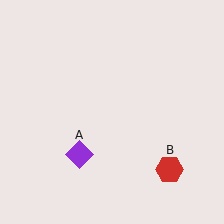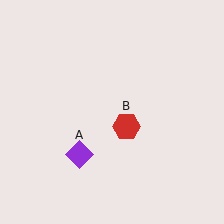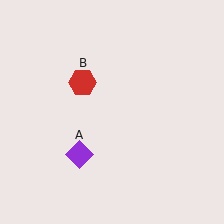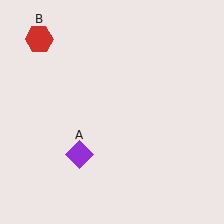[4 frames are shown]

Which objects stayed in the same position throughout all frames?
Purple diamond (object A) remained stationary.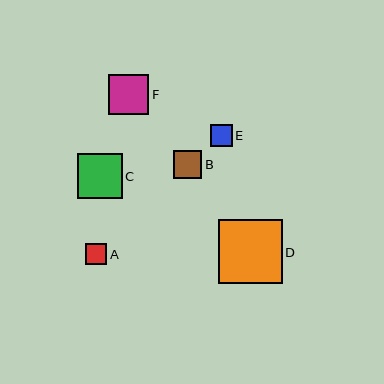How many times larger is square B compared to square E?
Square B is approximately 1.3 times the size of square E.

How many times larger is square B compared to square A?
Square B is approximately 1.3 times the size of square A.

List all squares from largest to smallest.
From largest to smallest: D, C, F, B, E, A.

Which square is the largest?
Square D is the largest with a size of approximately 64 pixels.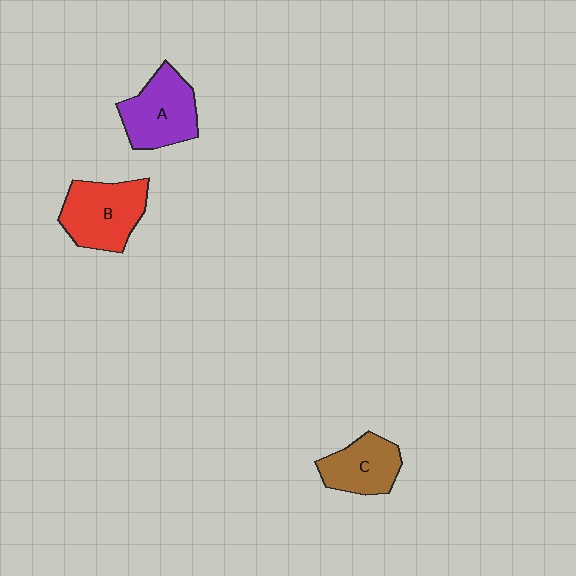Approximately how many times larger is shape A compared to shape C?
Approximately 1.2 times.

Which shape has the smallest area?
Shape C (brown).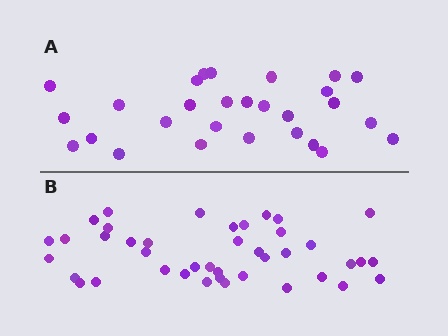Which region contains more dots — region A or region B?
Region B (the bottom region) has more dots.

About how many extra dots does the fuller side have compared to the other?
Region B has approximately 15 more dots than region A.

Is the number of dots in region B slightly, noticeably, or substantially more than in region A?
Region B has substantially more. The ratio is roughly 1.5 to 1.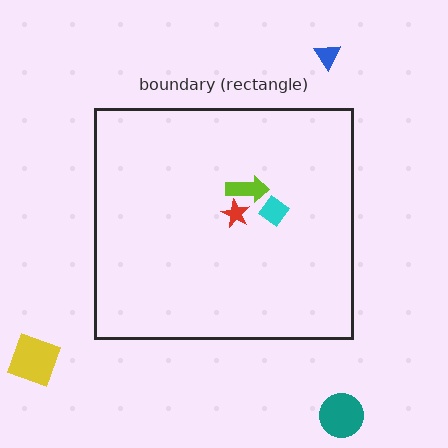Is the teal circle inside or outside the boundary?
Outside.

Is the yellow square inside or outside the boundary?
Outside.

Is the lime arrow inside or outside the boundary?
Inside.